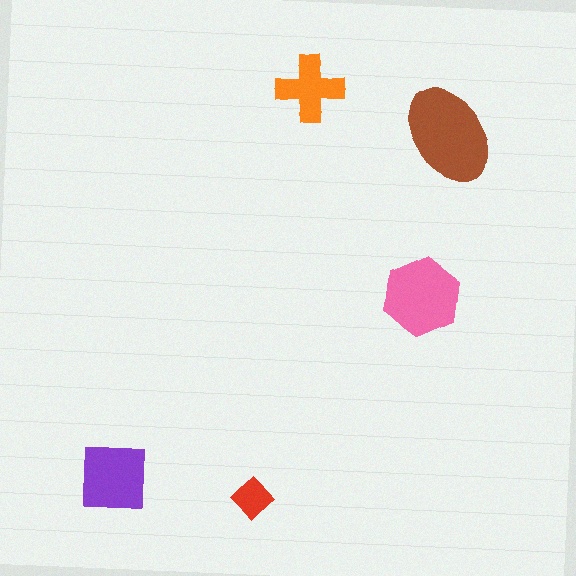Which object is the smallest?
The red diamond.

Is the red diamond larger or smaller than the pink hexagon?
Smaller.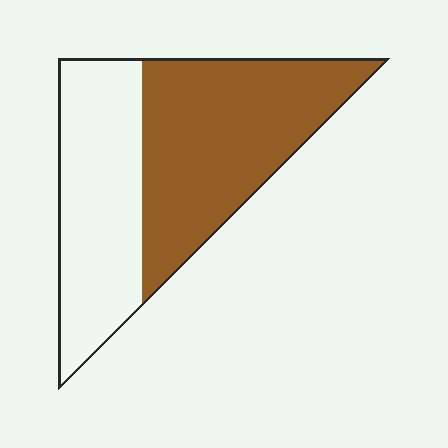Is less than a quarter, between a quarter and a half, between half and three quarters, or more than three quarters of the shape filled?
Between half and three quarters.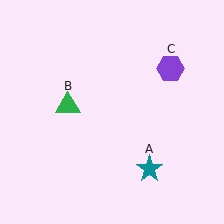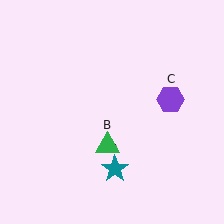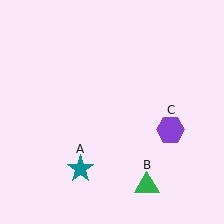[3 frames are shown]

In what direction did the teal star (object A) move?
The teal star (object A) moved left.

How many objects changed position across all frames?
3 objects changed position: teal star (object A), green triangle (object B), purple hexagon (object C).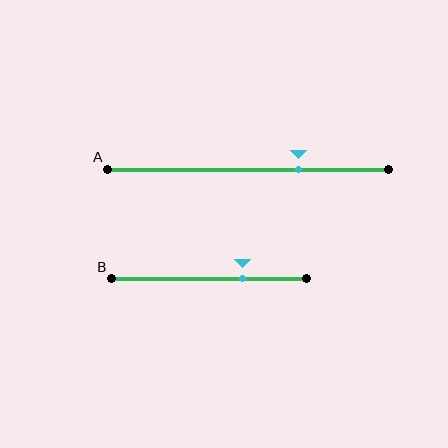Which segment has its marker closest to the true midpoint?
Segment B has its marker closest to the true midpoint.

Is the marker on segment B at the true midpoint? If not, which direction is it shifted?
No, the marker on segment B is shifted to the right by about 17% of the segment length.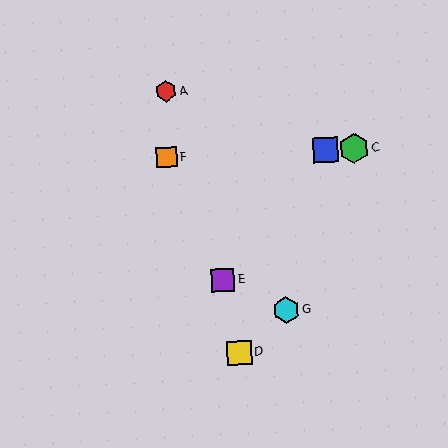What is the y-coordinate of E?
Object E is at y≈280.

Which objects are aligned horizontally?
Objects B, C, F are aligned horizontally.